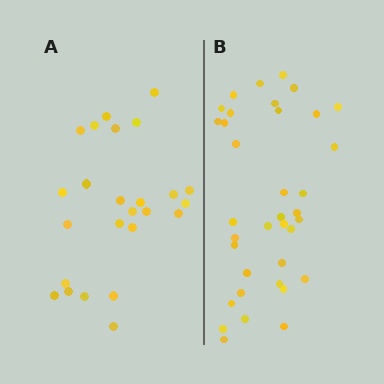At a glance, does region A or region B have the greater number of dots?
Region B (the right region) has more dots.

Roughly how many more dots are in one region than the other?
Region B has roughly 12 or so more dots than region A.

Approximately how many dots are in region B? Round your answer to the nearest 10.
About 40 dots. (The exact count is 36, which rounds to 40.)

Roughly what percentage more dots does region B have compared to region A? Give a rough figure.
About 45% more.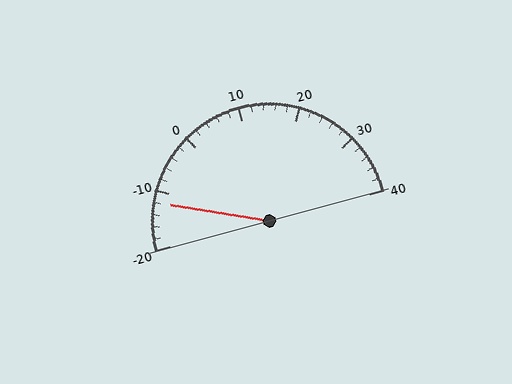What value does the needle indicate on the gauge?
The needle indicates approximately -12.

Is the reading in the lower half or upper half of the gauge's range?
The reading is in the lower half of the range (-20 to 40).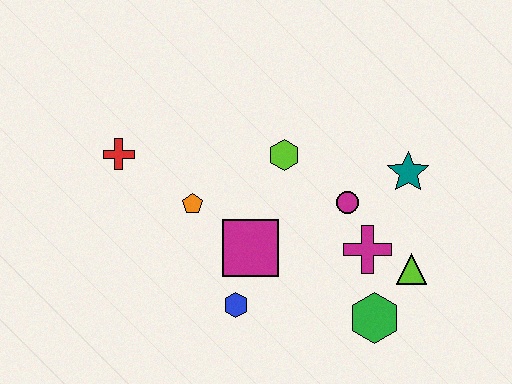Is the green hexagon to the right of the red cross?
Yes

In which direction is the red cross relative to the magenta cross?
The red cross is to the left of the magenta cross.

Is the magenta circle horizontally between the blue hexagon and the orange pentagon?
No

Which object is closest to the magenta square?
The blue hexagon is closest to the magenta square.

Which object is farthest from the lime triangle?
The red cross is farthest from the lime triangle.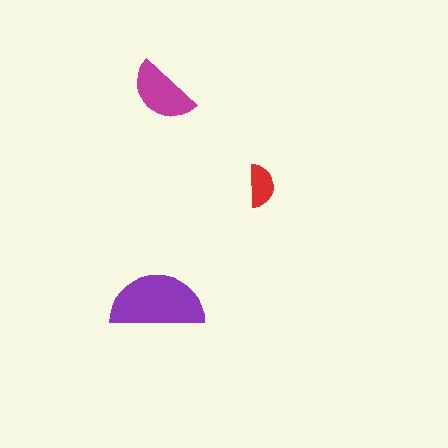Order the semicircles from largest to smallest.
the purple one, the magenta one, the red one.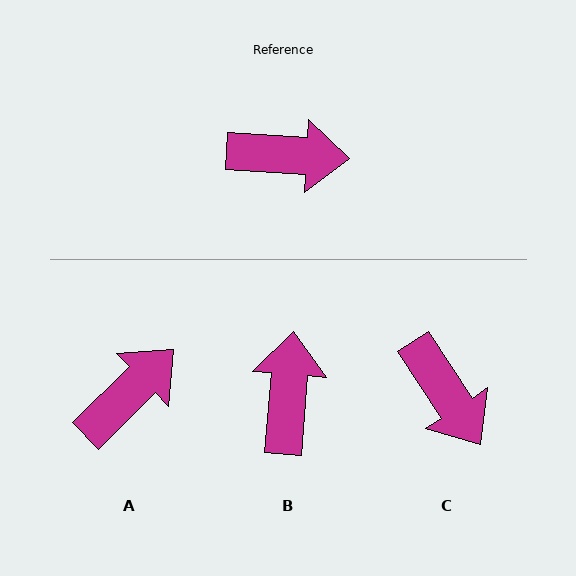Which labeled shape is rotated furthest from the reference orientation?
B, about 89 degrees away.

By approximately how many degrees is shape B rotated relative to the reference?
Approximately 89 degrees counter-clockwise.